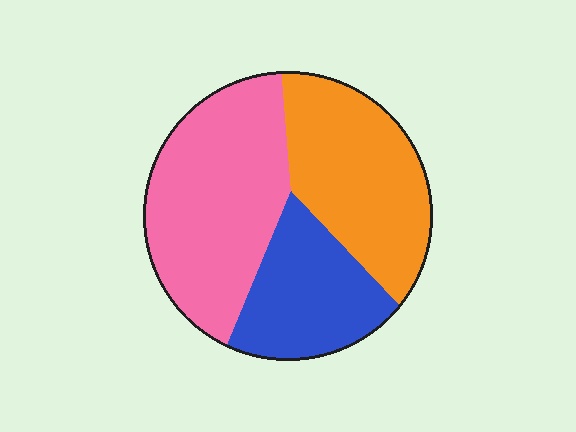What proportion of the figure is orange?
Orange takes up about one third (1/3) of the figure.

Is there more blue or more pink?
Pink.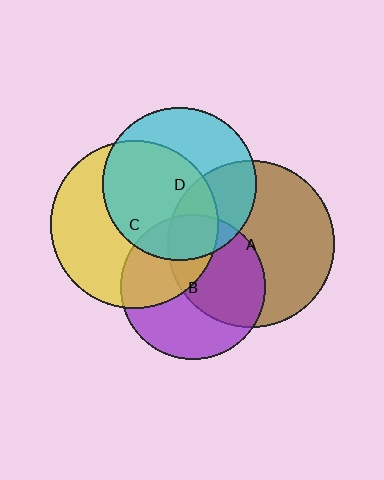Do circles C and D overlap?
Yes.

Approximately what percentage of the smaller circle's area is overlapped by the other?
Approximately 60%.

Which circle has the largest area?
Circle C (yellow).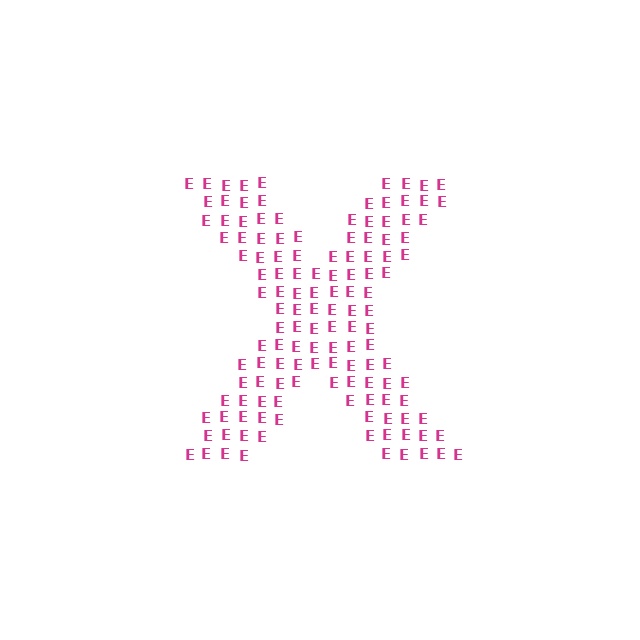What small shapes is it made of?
It is made of small letter E's.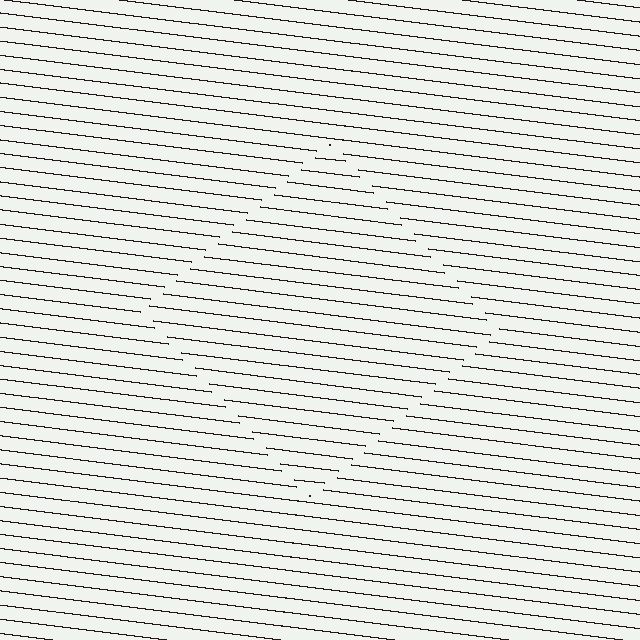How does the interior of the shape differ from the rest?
The interior of the shape contains the same grating, shifted by half a period — the contour is defined by the phase discontinuity where line-ends from the inner and outer gratings abut.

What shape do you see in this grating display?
An illusory square. The interior of the shape contains the same grating, shifted by half a period — the contour is defined by the phase discontinuity where line-ends from the inner and outer gratings abut.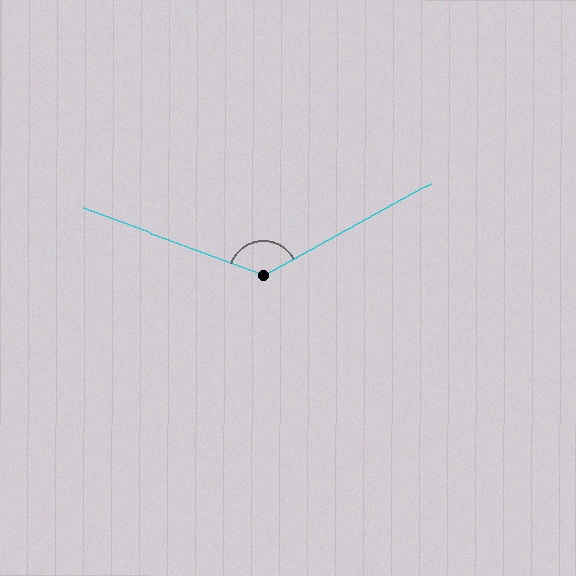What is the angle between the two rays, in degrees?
Approximately 131 degrees.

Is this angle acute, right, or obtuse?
It is obtuse.